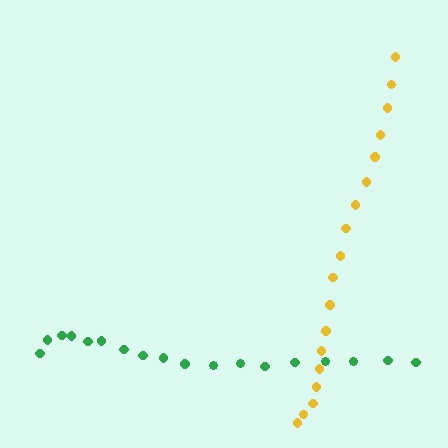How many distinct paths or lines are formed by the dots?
There are 2 distinct paths.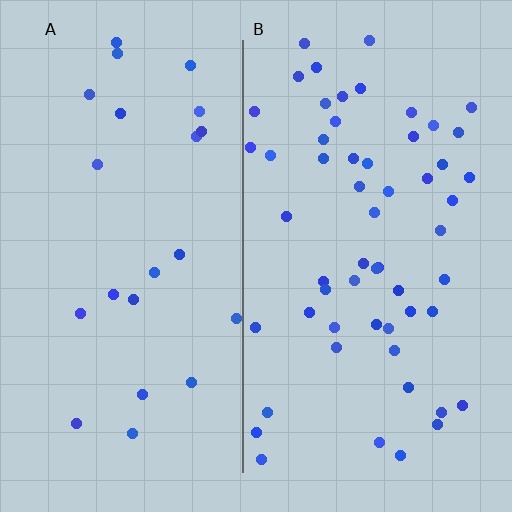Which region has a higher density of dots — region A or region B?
B (the right).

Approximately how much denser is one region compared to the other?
Approximately 2.6× — region B over region A.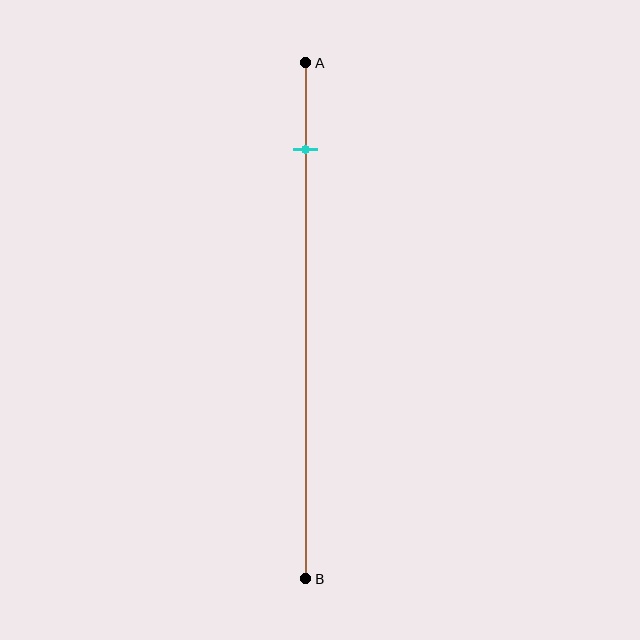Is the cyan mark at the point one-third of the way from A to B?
No, the mark is at about 15% from A, not at the 33% one-third point.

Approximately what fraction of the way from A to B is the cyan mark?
The cyan mark is approximately 15% of the way from A to B.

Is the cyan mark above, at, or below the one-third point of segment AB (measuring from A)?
The cyan mark is above the one-third point of segment AB.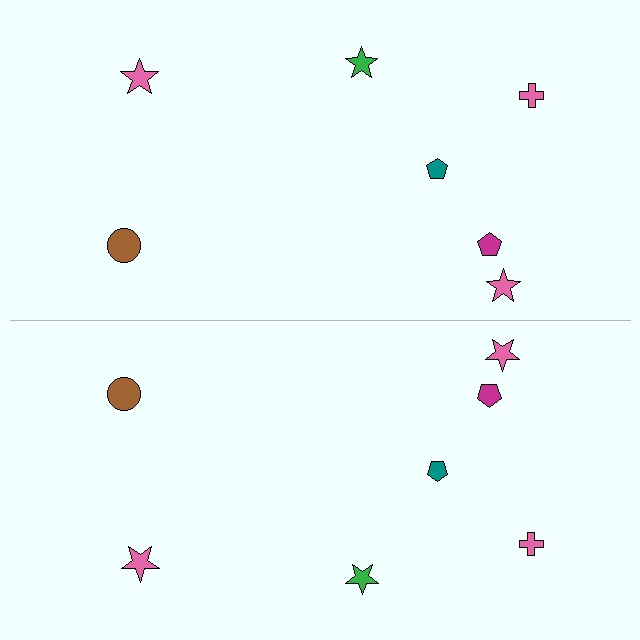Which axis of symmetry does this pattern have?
The pattern has a horizontal axis of symmetry running through the center of the image.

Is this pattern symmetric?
Yes, this pattern has bilateral (reflection) symmetry.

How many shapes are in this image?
There are 14 shapes in this image.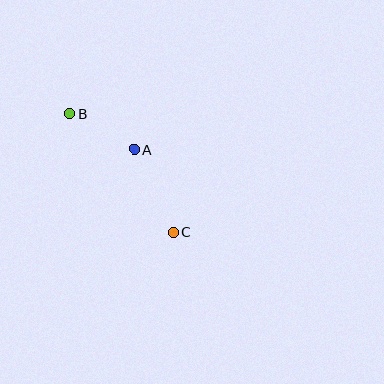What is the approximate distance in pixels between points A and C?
The distance between A and C is approximately 91 pixels.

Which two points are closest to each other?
Points A and B are closest to each other.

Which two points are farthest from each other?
Points B and C are farthest from each other.